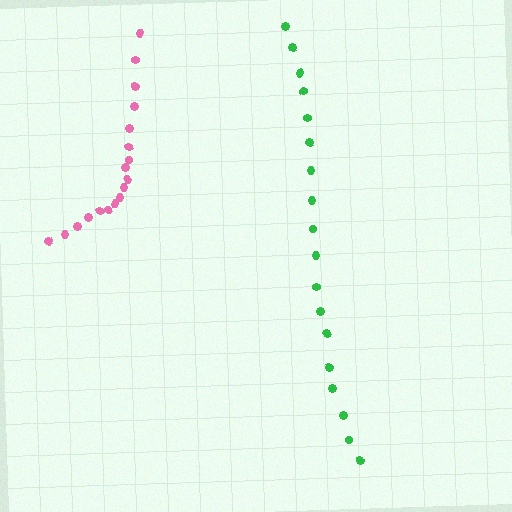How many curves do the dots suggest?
There are 2 distinct paths.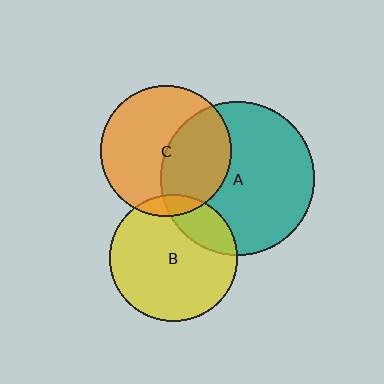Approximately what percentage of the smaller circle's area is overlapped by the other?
Approximately 20%.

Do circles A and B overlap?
Yes.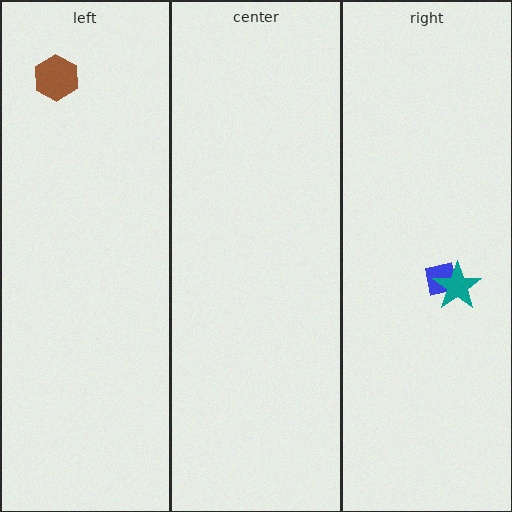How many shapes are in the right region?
2.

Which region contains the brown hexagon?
The left region.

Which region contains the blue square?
The right region.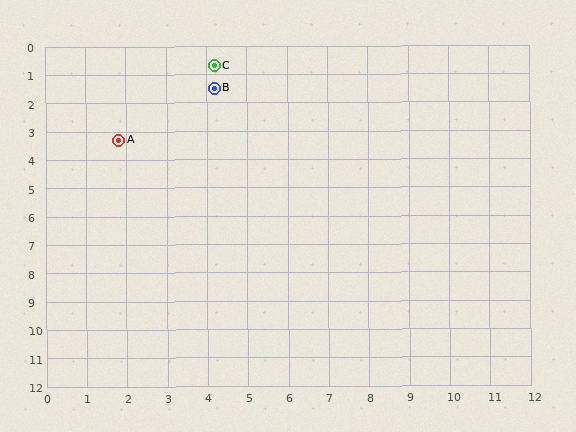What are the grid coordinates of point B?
Point B is at approximately (4.2, 1.5).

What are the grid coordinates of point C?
Point C is at approximately (4.2, 0.7).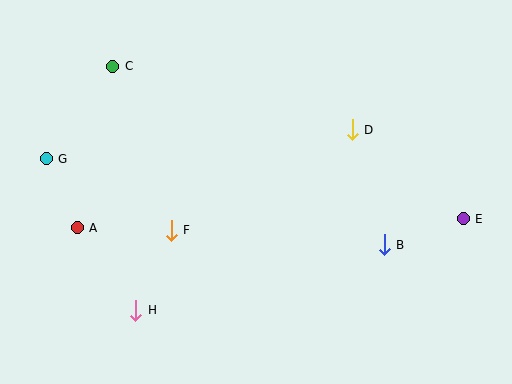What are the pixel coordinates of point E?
Point E is at (463, 219).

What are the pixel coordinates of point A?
Point A is at (77, 228).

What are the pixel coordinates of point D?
Point D is at (352, 130).